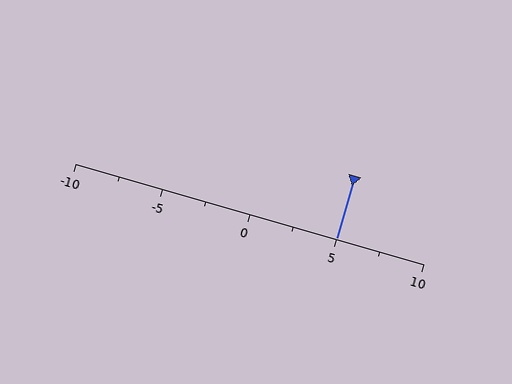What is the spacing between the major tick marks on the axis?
The major ticks are spaced 5 apart.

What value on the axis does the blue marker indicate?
The marker indicates approximately 5.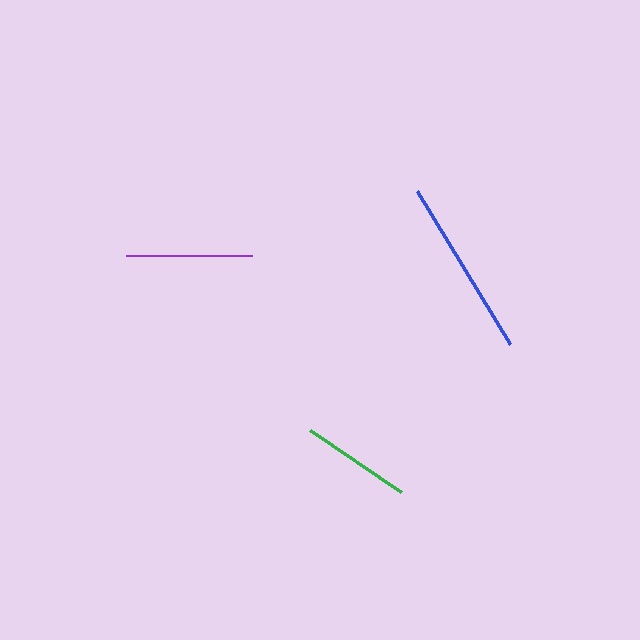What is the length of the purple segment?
The purple segment is approximately 126 pixels long.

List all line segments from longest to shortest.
From longest to shortest: blue, purple, green.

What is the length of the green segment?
The green segment is approximately 110 pixels long.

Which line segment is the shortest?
The green line is the shortest at approximately 110 pixels.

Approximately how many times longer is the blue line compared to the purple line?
The blue line is approximately 1.4 times the length of the purple line.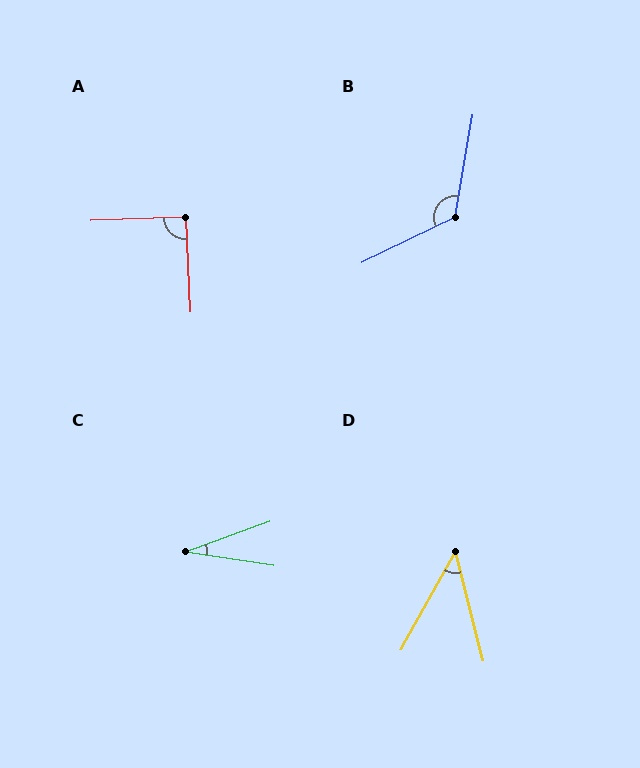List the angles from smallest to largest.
C (28°), D (43°), A (90°), B (126°).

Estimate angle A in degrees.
Approximately 90 degrees.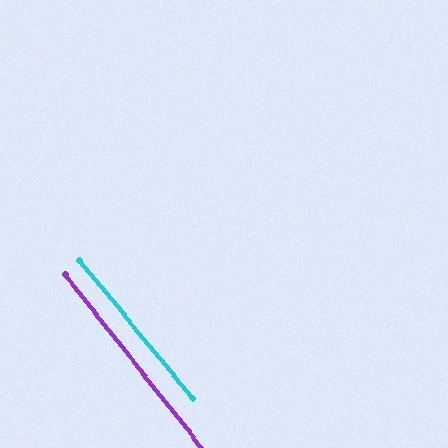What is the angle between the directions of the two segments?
Approximately 1 degree.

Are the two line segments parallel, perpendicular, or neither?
Parallel — their directions differ by only 1.1°.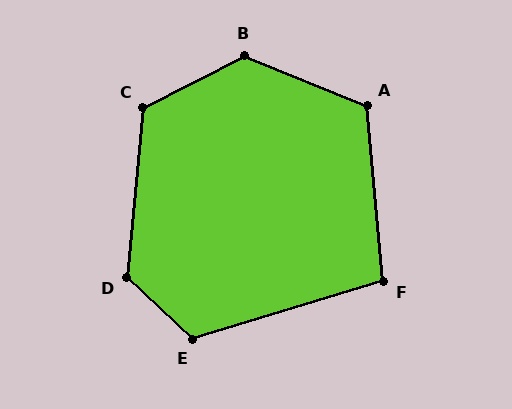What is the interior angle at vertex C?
Approximately 123 degrees (obtuse).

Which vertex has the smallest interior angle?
F, at approximately 102 degrees.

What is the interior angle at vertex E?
Approximately 120 degrees (obtuse).